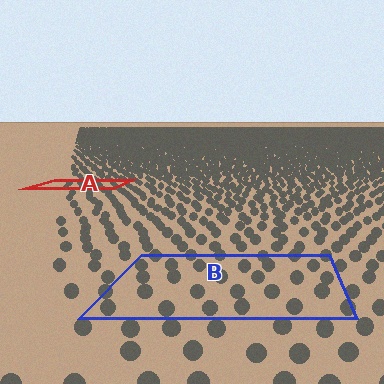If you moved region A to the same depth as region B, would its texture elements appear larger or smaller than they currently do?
They would appear larger. At a closer depth, the same texture elements are projected at a bigger on-screen size.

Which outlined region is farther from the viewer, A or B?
Region A is farther from the viewer — the texture elements inside it appear smaller and more densely packed.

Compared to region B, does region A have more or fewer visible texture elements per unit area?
Region A has more texture elements per unit area — they are packed more densely because it is farther away.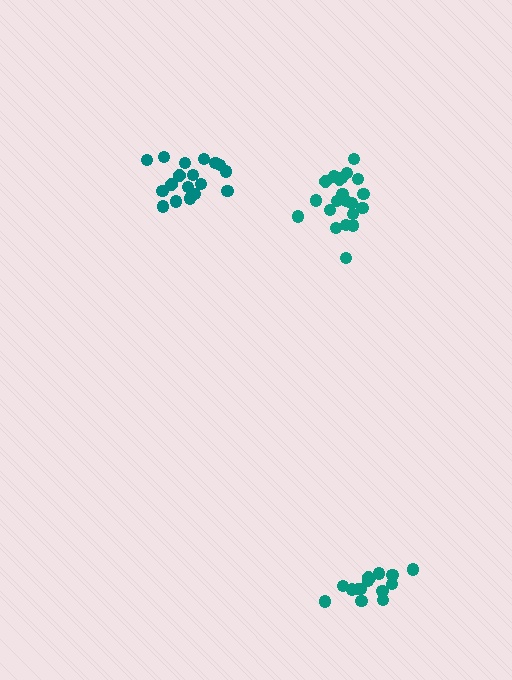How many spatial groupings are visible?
There are 3 spatial groupings.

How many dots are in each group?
Group 1: 15 dots, Group 2: 18 dots, Group 3: 21 dots (54 total).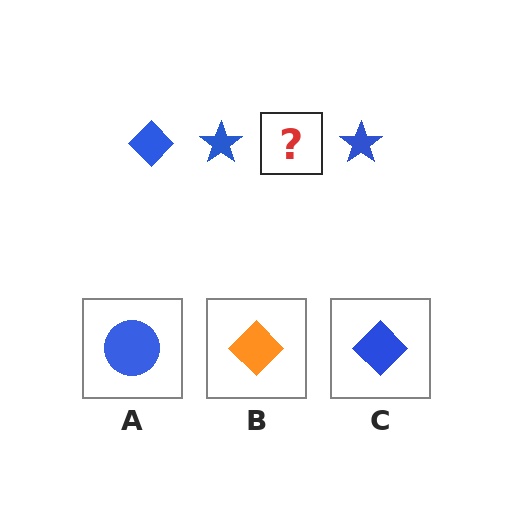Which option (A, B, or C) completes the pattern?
C.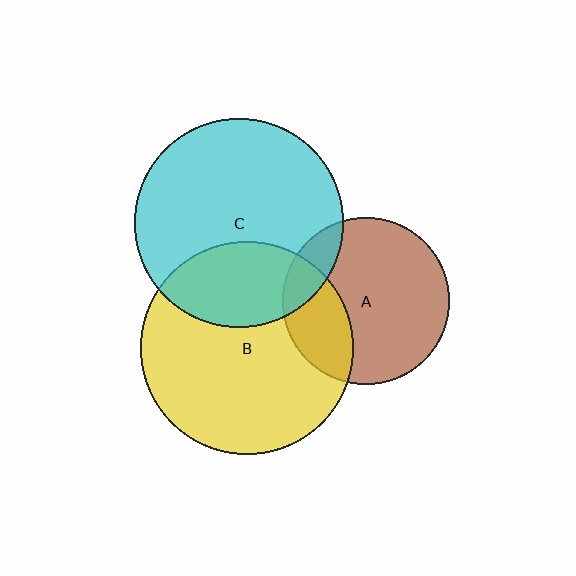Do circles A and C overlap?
Yes.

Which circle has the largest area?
Circle B (yellow).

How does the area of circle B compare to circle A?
Approximately 1.6 times.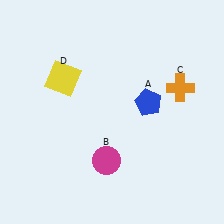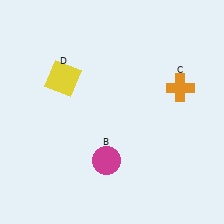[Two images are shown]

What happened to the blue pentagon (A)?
The blue pentagon (A) was removed in Image 2. It was in the top-right area of Image 1.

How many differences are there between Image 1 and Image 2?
There is 1 difference between the two images.